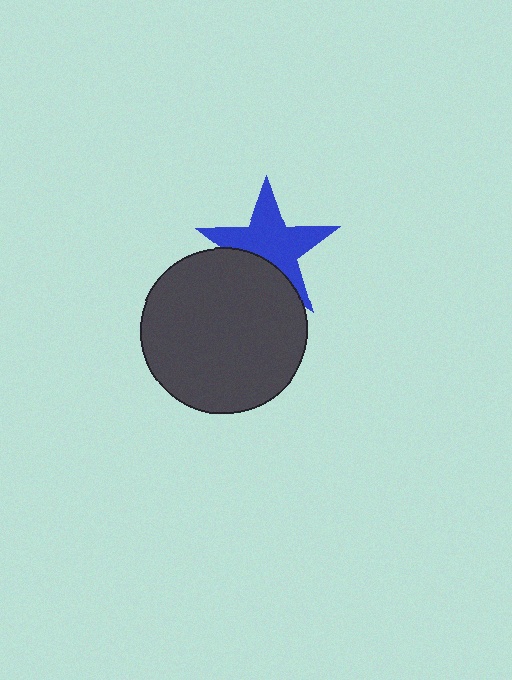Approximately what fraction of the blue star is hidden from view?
Roughly 32% of the blue star is hidden behind the dark gray circle.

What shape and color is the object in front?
The object in front is a dark gray circle.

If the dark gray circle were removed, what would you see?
You would see the complete blue star.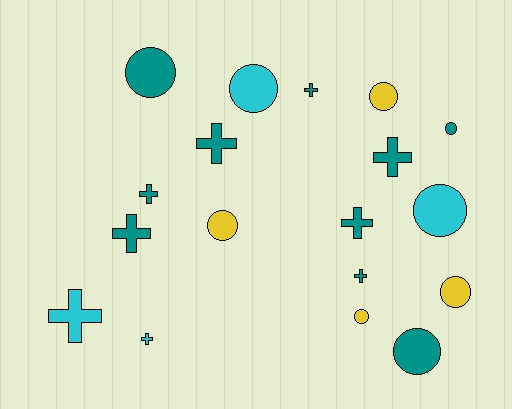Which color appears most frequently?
Teal, with 10 objects.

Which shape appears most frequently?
Circle, with 9 objects.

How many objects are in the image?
There are 18 objects.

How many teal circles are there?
There are 3 teal circles.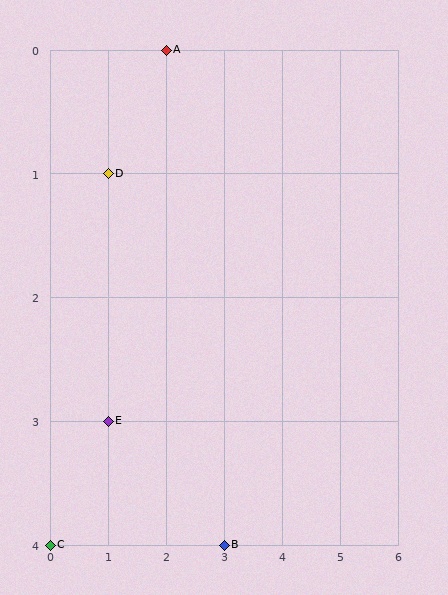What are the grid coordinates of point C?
Point C is at grid coordinates (0, 4).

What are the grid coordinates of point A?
Point A is at grid coordinates (2, 0).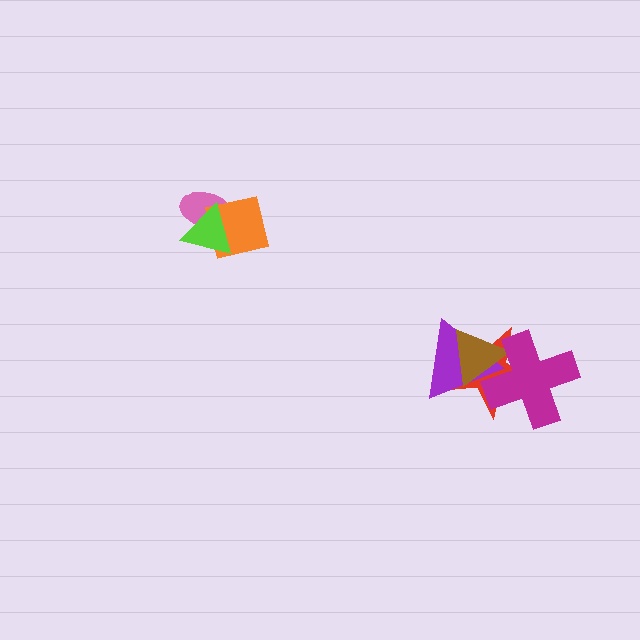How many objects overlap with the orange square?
2 objects overlap with the orange square.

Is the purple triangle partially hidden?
Yes, it is partially covered by another shape.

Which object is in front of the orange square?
The lime triangle is in front of the orange square.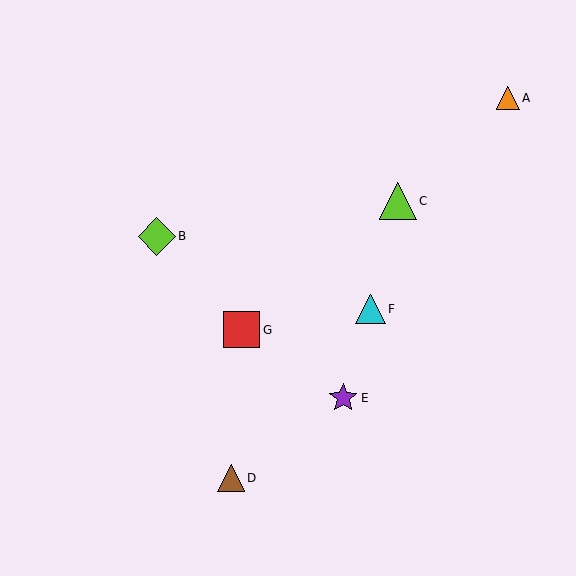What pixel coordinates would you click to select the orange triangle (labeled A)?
Click at (508, 98) to select the orange triangle A.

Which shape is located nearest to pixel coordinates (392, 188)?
The lime triangle (labeled C) at (398, 201) is nearest to that location.